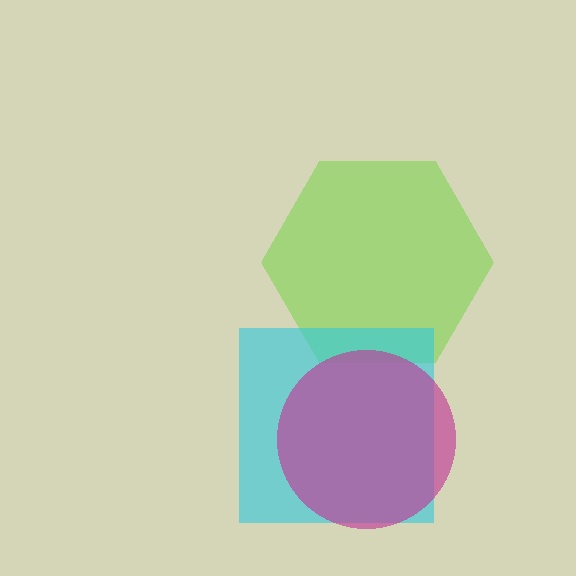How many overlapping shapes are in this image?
There are 3 overlapping shapes in the image.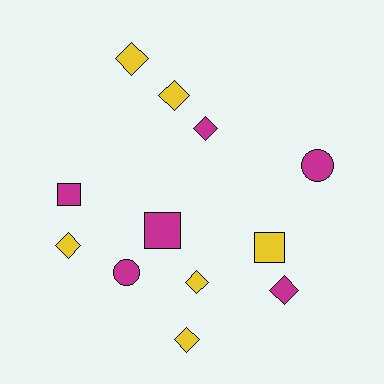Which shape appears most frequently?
Diamond, with 7 objects.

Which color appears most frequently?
Magenta, with 6 objects.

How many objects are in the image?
There are 12 objects.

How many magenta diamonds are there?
There are 2 magenta diamonds.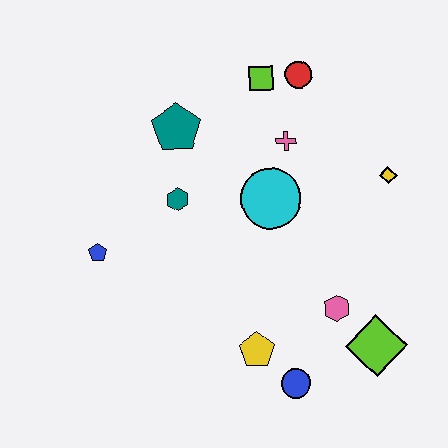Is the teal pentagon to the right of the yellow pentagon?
No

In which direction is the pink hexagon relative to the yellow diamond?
The pink hexagon is below the yellow diamond.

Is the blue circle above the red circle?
No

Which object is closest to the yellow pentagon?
The blue circle is closest to the yellow pentagon.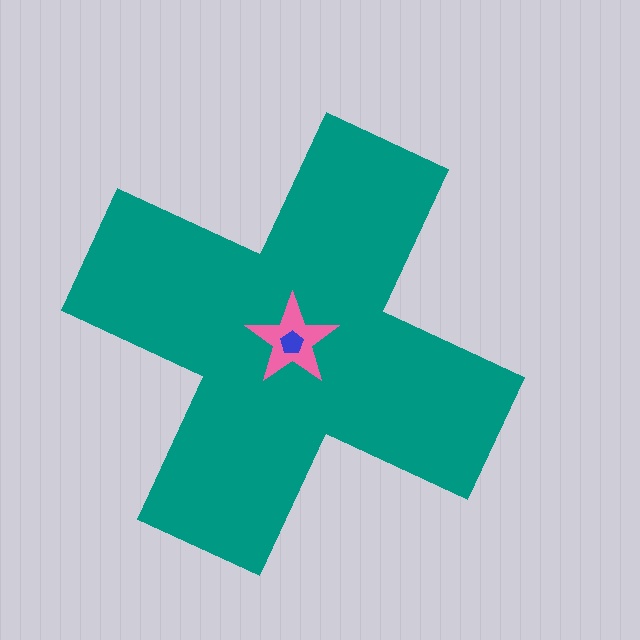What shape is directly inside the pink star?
The blue pentagon.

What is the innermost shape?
The blue pentagon.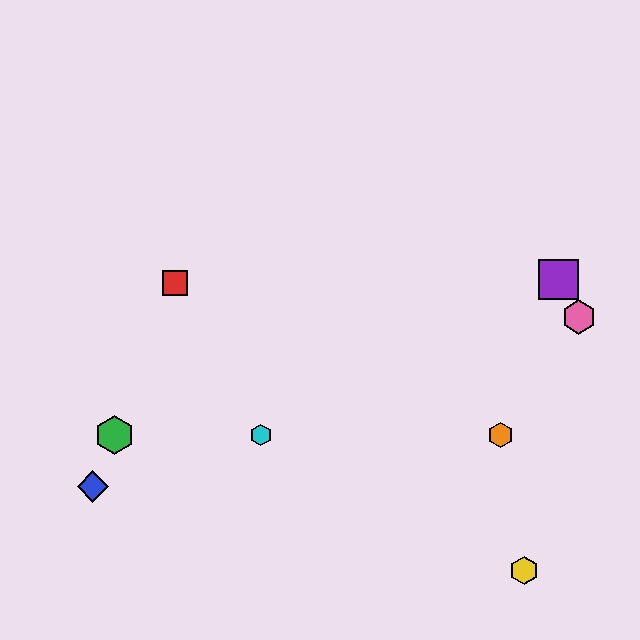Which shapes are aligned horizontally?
The green hexagon, the orange hexagon, the cyan hexagon are aligned horizontally.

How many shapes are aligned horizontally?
3 shapes (the green hexagon, the orange hexagon, the cyan hexagon) are aligned horizontally.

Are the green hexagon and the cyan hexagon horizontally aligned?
Yes, both are at y≈435.